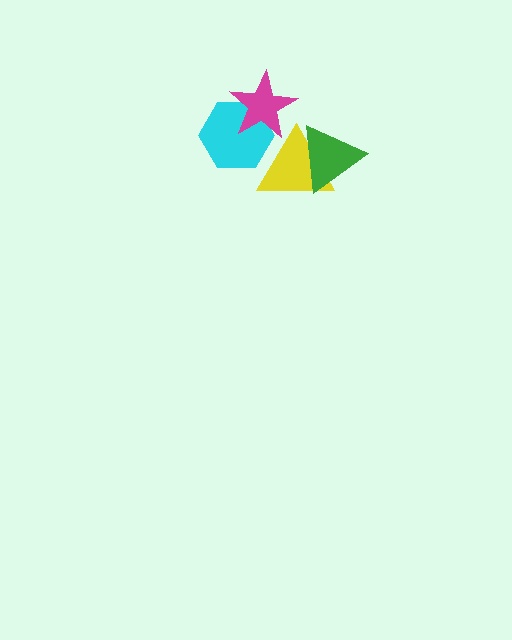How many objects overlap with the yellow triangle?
3 objects overlap with the yellow triangle.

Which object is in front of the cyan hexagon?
The magenta star is in front of the cyan hexagon.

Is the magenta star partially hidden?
No, no other shape covers it.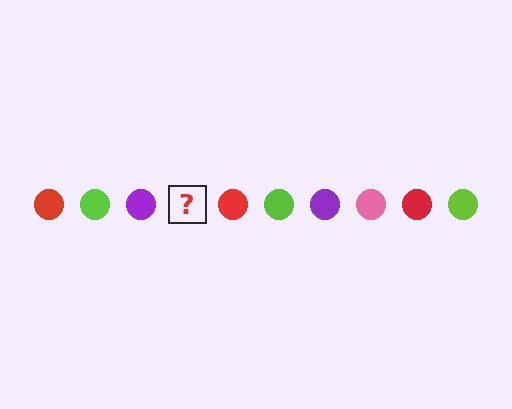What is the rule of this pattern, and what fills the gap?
The rule is that the pattern cycles through red, lime, purple, pink circles. The gap should be filled with a pink circle.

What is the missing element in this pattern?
The missing element is a pink circle.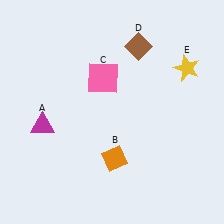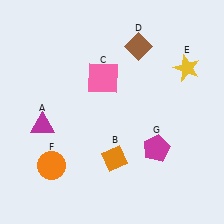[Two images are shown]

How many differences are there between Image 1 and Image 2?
There are 2 differences between the two images.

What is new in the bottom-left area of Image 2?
An orange circle (F) was added in the bottom-left area of Image 2.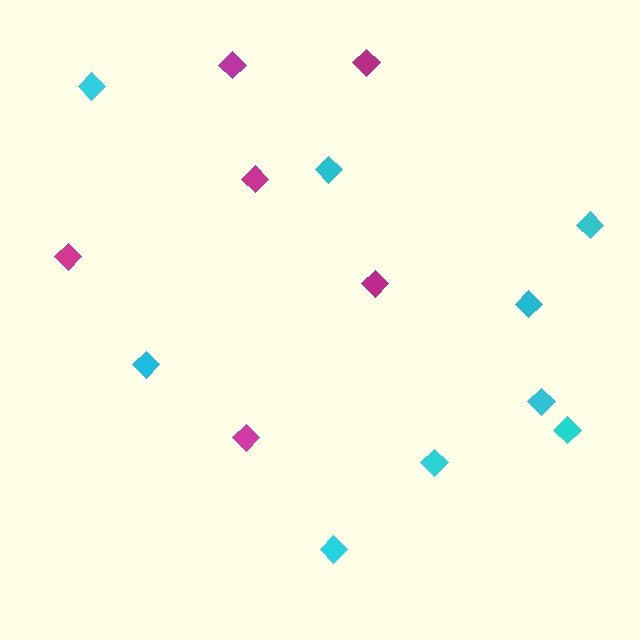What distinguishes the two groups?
There are 2 groups: one group of cyan diamonds (9) and one group of magenta diamonds (6).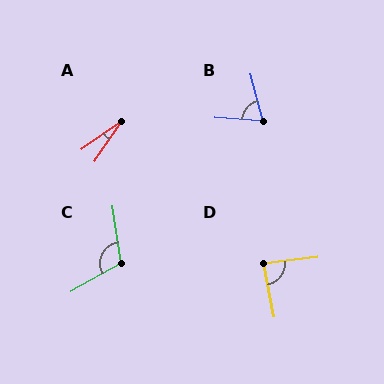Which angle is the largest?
C, at approximately 111 degrees.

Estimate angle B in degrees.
Approximately 71 degrees.